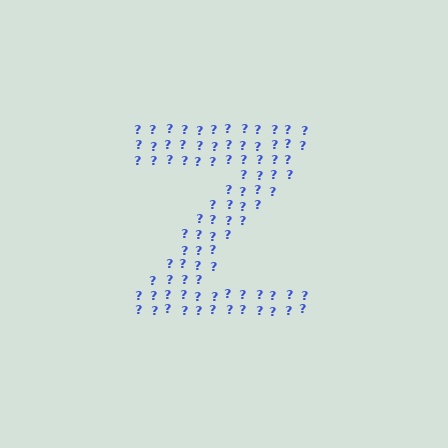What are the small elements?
The small elements are question marks.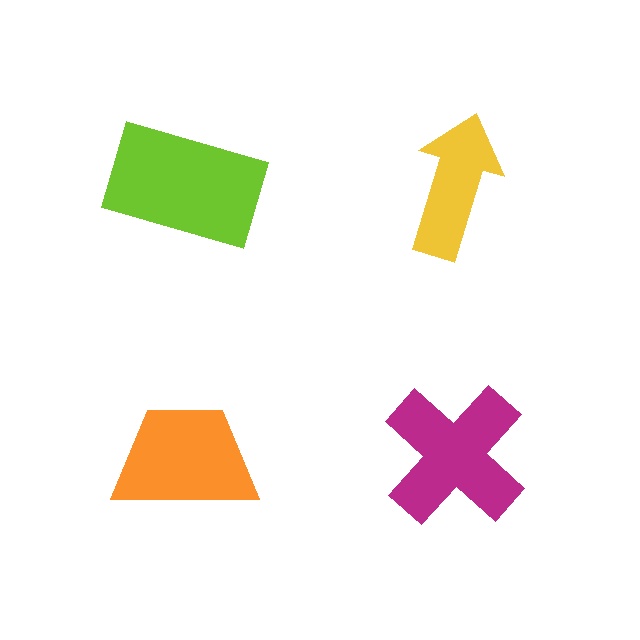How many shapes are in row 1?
2 shapes.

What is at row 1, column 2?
A yellow arrow.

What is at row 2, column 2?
A magenta cross.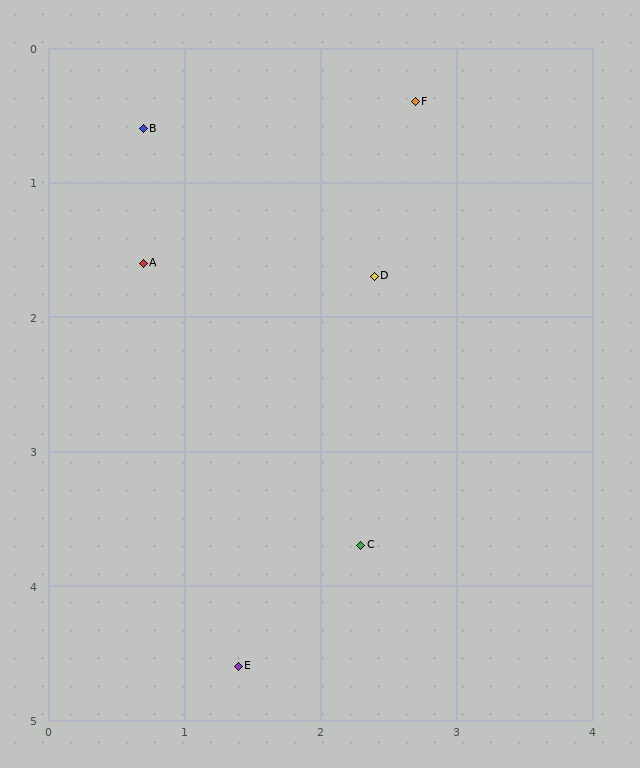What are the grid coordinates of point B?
Point B is at approximately (0.7, 0.6).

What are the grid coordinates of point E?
Point E is at approximately (1.4, 4.6).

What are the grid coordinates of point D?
Point D is at approximately (2.4, 1.7).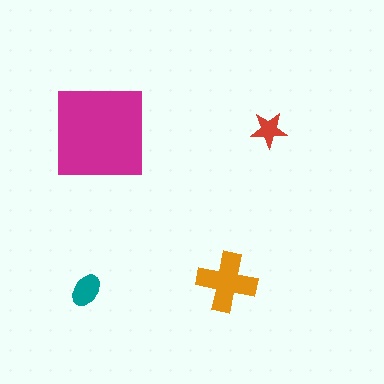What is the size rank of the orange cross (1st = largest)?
2nd.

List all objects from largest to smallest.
The magenta square, the orange cross, the teal ellipse, the red star.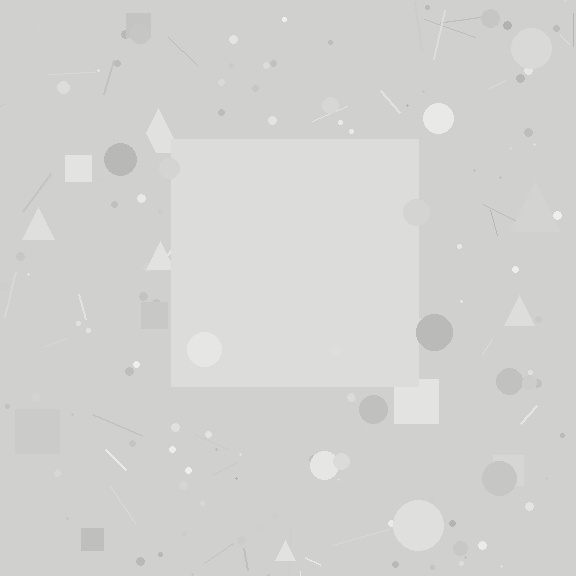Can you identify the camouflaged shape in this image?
The camouflaged shape is a square.